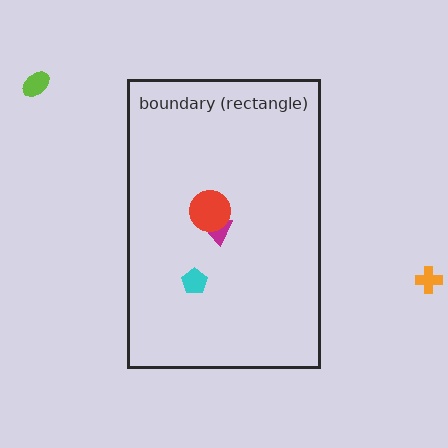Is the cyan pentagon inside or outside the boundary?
Inside.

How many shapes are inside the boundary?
3 inside, 2 outside.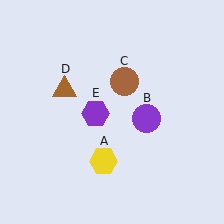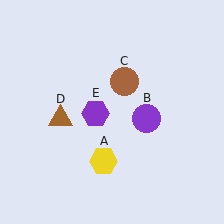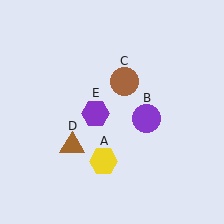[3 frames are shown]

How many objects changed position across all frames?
1 object changed position: brown triangle (object D).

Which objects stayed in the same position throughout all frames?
Yellow hexagon (object A) and purple circle (object B) and brown circle (object C) and purple hexagon (object E) remained stationary.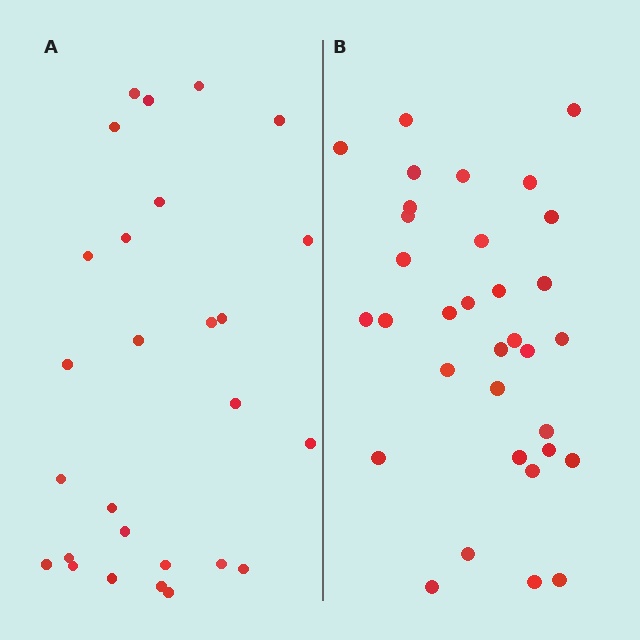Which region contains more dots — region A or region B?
Region B (the right region) has more dots.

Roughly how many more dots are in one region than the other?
Region B has about 6 more dots than region A.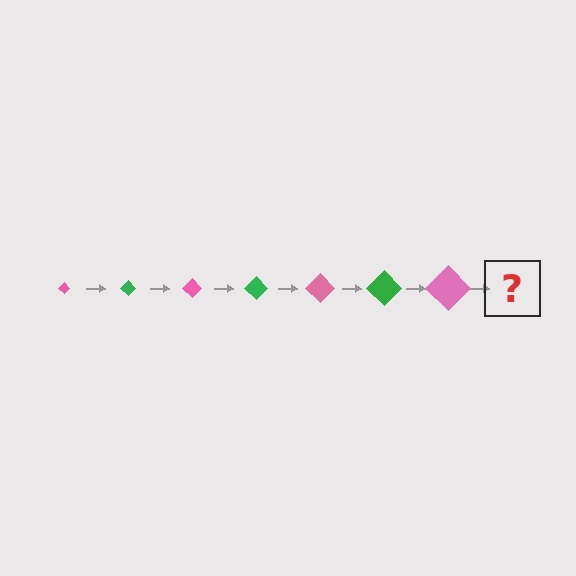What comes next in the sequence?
The next element should be a green diamond, larger than the previous one.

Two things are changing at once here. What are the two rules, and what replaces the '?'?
The two rules are that the diamond grows larger each step and the color cycles through pink and green. The '?' should be a green diamond, larger than the previous one.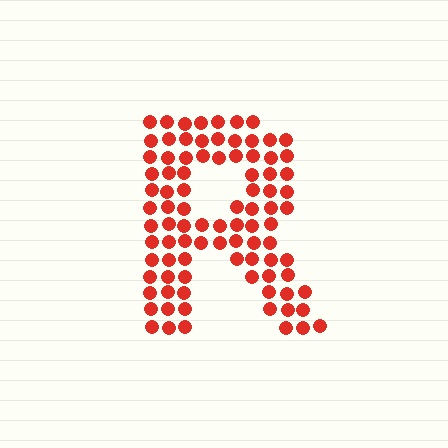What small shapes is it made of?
It is made of small circles.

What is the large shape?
The large shape is the letter R.